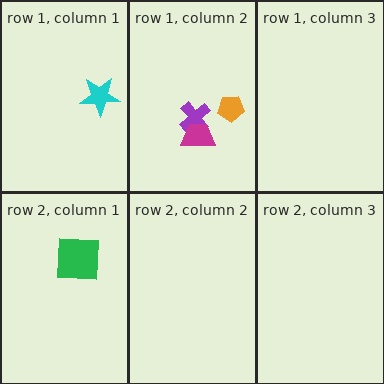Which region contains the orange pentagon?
The row 1, column 2 region.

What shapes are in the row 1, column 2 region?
The purple cross, the magenta trapezoid, the orange pentagon.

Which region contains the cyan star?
The row 1, column 1 region.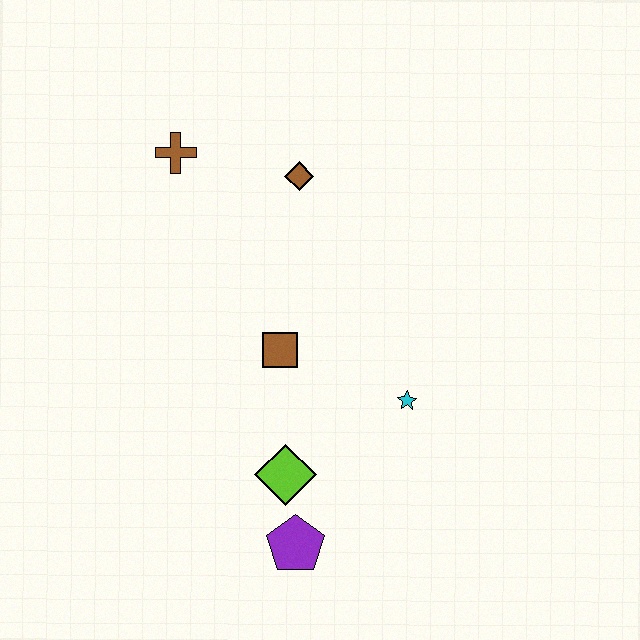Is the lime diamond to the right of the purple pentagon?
No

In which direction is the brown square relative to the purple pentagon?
The brown square is above the purple pentagon.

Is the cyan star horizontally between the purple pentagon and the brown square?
No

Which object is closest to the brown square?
The lime diamond is closest to the brown square.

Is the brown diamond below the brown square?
No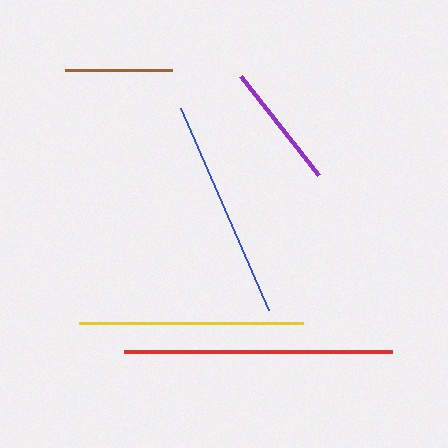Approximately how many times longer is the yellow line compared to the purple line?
The yellow line is approximately 1.8 times the length of the purple line.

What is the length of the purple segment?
The purple segment is approximately 125 pixels long.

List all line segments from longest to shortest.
From longest to shortest: red, yellow, blue, purple, brown.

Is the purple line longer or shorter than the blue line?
The blue line is longer than the purple line.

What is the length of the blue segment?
The blue segment is approximately 220 pixels long.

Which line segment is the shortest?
The brown line is the shortest at approximately 107 pixels.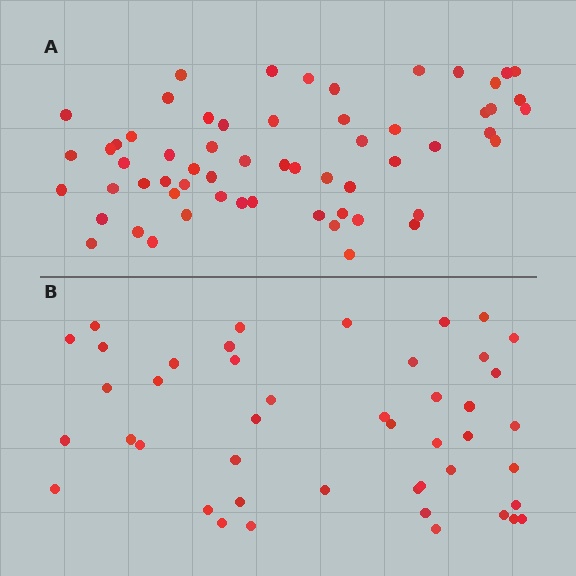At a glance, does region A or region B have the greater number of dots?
Region A (the top region) has more dots.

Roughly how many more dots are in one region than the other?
Region A has approximately 15 more dots than region B.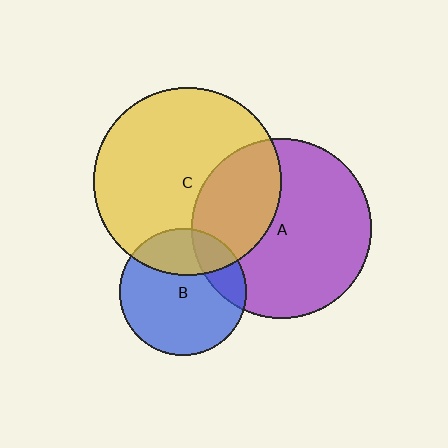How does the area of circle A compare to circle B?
Approximately 2.0 times.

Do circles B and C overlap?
Yes.